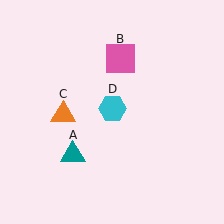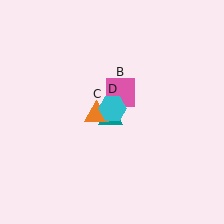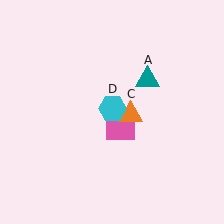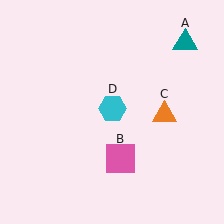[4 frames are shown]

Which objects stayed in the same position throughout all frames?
Cyan hexagon (object D) remained stationary.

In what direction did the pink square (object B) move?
The pink square (object B) moved down.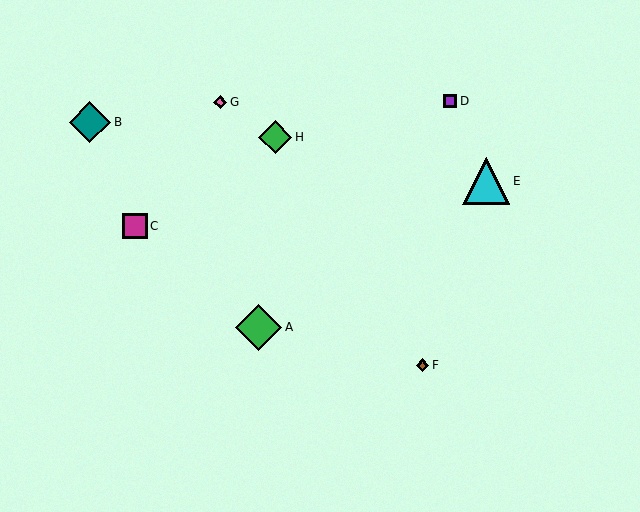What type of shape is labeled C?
Shape C is a magenta square.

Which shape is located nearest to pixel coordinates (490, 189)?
The cyan triangle (labeled E) at (486, 181) is nearest to that location.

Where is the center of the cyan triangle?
The center of the cyan triangle is at (486, 181).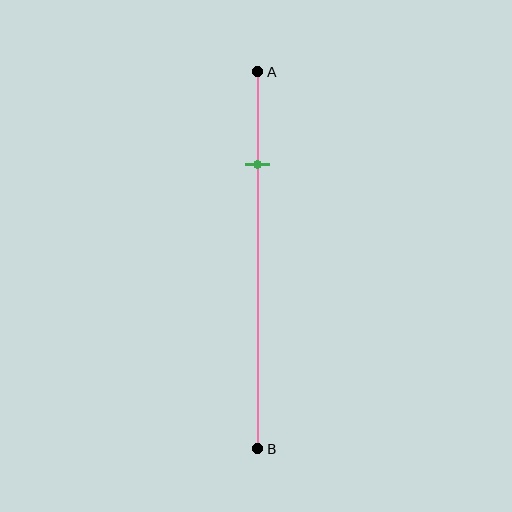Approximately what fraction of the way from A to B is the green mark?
The green mark is approximately 25% of the way from A to B.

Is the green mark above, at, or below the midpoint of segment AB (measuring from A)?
The green mark is above the midpoint of segment AB.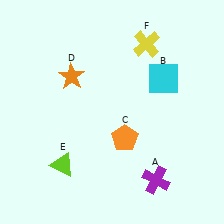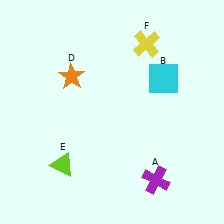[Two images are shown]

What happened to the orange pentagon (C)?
The orange pentagon (C) was removed in Image 2. It was in the bottom-right area of Image 1.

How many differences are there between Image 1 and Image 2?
There is 1 difference between the two images.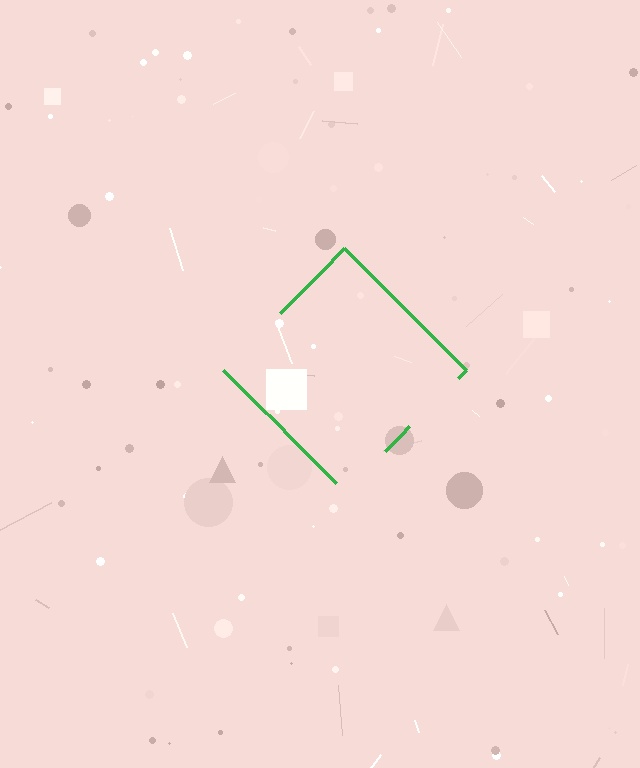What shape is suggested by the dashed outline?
The dashed outline suggests a diamond.